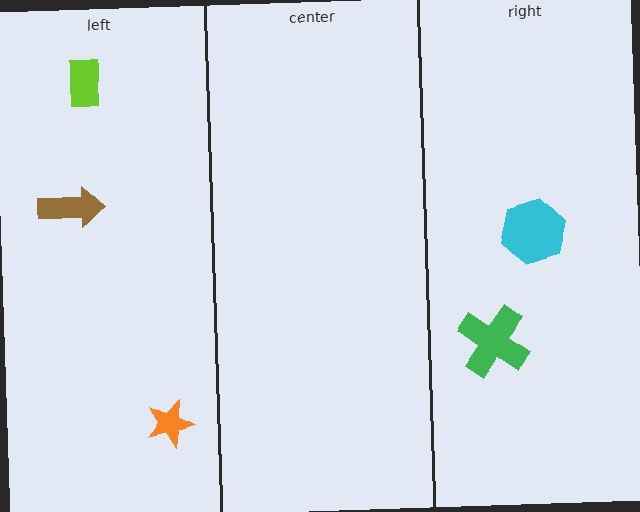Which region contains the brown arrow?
The left region.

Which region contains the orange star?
The left region.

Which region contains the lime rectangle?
The left region.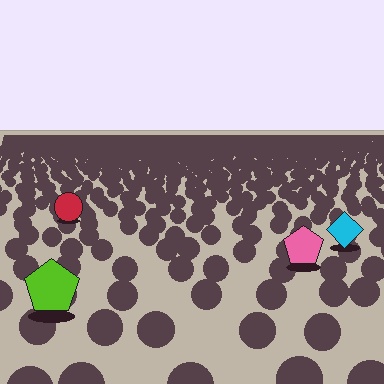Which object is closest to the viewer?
The lime pentagon is closest. The texture marks near it are larger and more spread out.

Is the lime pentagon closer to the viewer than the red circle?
Yes. The lime pentagon is closer — you can tell from the texture gradient: the ground texture is coarser near it.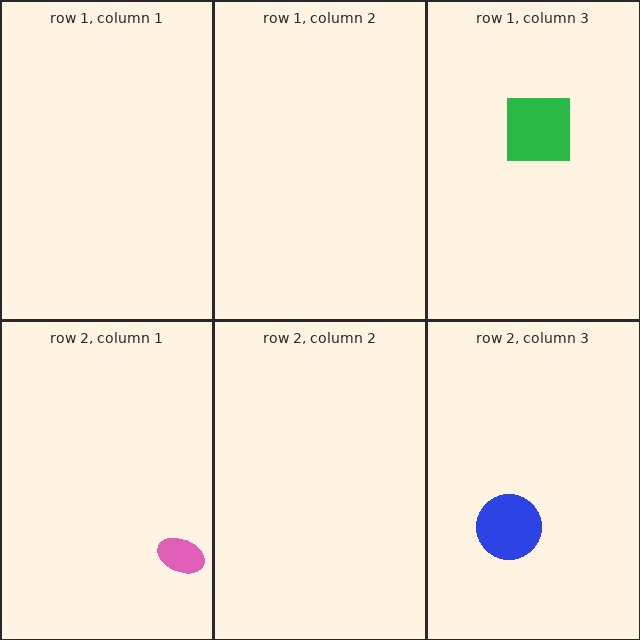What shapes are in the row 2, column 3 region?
The blue circle.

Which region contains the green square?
The row 1, column 3 region.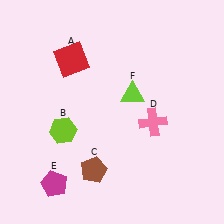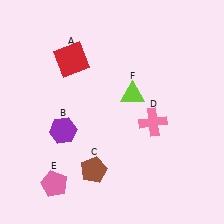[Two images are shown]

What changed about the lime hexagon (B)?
In Image 1, B is lime. In Image 2, it changed to purple.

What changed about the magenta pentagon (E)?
In Image 1, E is magenta. In Image 2, it changed to pink.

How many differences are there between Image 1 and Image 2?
There are 2 differences between the two images.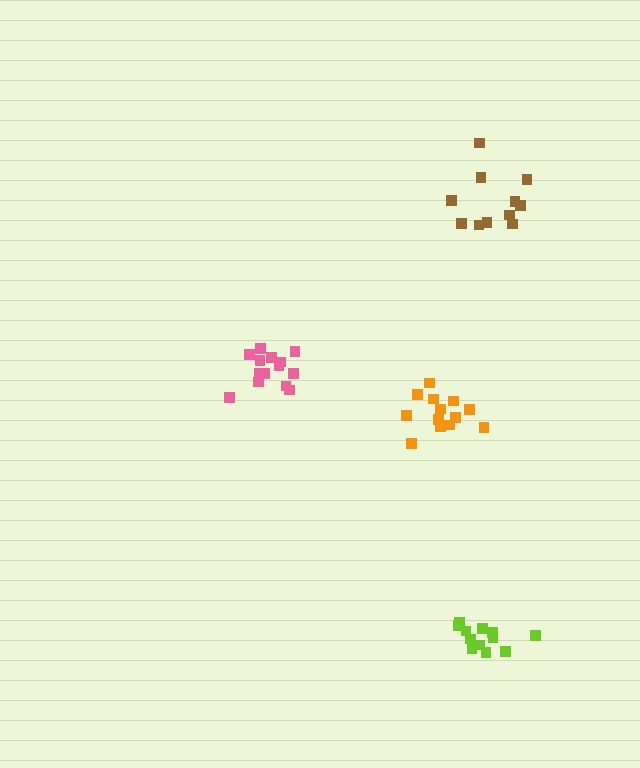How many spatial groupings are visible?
There are 4 spatial groupings.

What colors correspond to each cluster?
The clusters are colored: pink, orange, lime, brown.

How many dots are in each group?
Group 1: 14 dots, Group 2: 13 dots, Group 3: 12 dots, Group 4: 11 dots (50 total).